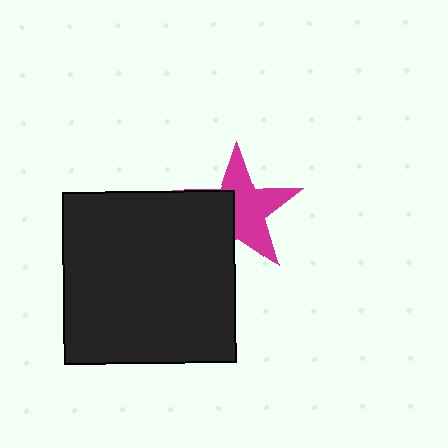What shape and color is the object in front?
The object in front is a black square.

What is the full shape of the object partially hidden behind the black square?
The partially hidden object is a magenta star.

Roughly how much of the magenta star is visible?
About half of it is visible (roughly 60%).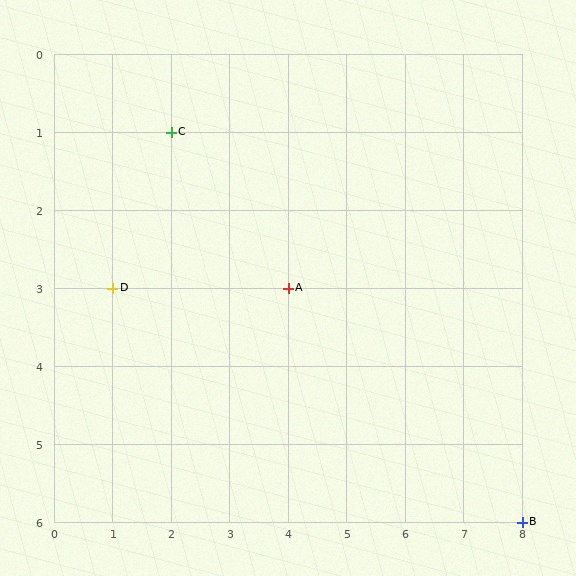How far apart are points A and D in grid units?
Points A and D are 3 columns apart.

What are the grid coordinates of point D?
Point D is at grid coordinates (1, 3).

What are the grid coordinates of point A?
Point A is at grid coordinates (4, 3).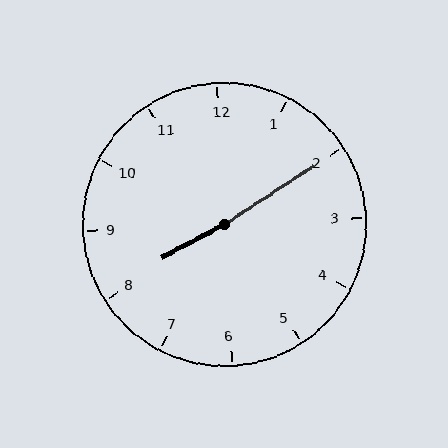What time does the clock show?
8:10.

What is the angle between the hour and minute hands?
Approximately 175 degrees.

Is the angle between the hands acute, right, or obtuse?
It is obtuse.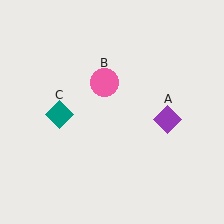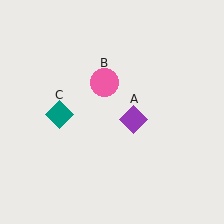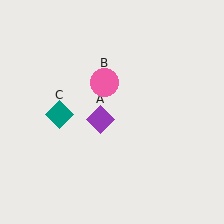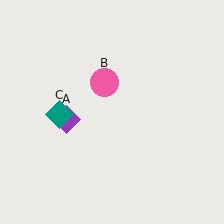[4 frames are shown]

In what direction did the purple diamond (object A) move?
The purple diamond (object A) moved left.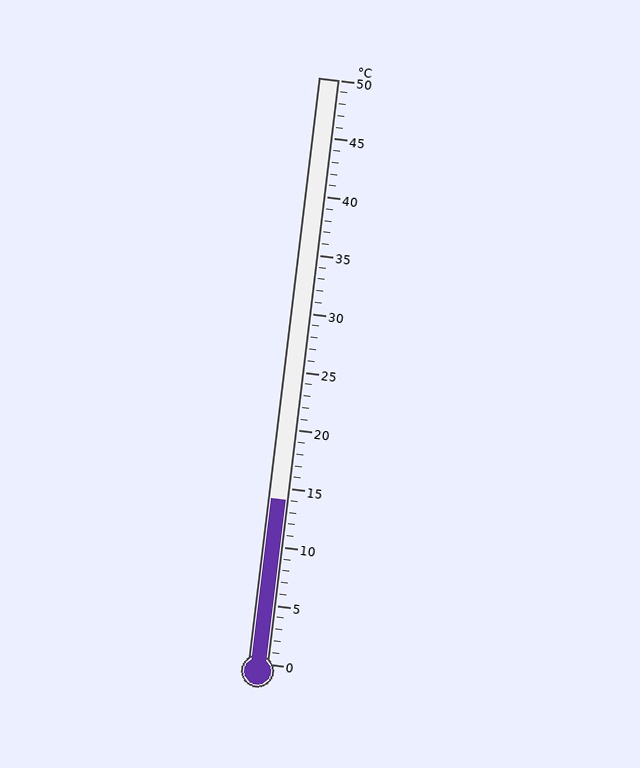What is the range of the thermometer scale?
The thermometer scale ranges from 0°C to 50°C.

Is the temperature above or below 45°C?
The temperature is below 45°C.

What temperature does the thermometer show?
The thermometer shows approximately 14°C.